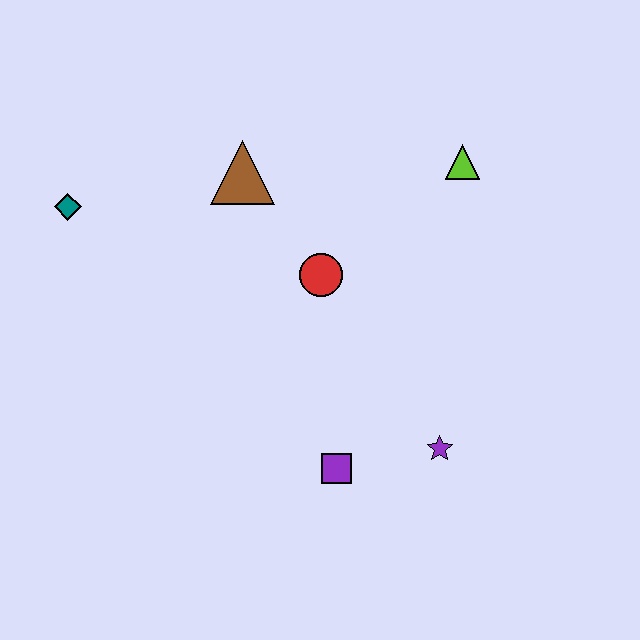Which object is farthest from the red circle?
The teal diamond is farthest from the red circle.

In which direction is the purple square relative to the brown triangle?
The purple square is below the brown triangle.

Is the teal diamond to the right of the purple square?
No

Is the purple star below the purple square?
No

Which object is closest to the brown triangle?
The red circle is closest to the brown triangle.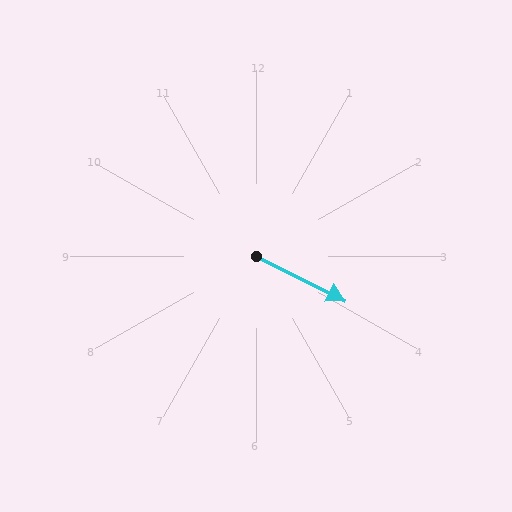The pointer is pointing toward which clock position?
Roughly 4 o'clock.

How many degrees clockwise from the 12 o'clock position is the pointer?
Approximately 117 degrees.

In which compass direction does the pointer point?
Southeast.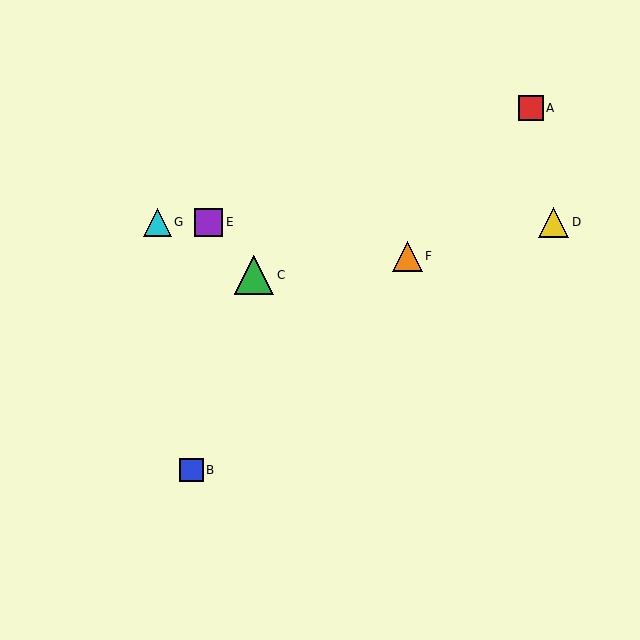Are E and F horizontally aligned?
No, E is at y≈222 and F is at y≈256.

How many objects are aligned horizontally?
3 objects (D, E, G) are aligned horizontally.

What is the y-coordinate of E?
Object E is at y≈222.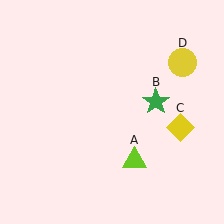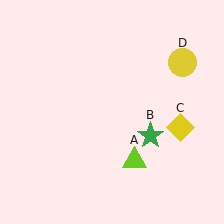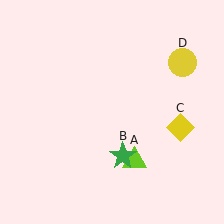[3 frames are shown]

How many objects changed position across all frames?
1 object changed position: green star (object B).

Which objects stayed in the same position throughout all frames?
Lime triangle (object A) and yellow diamond (object C) and yellow circle (object D) remained stationary.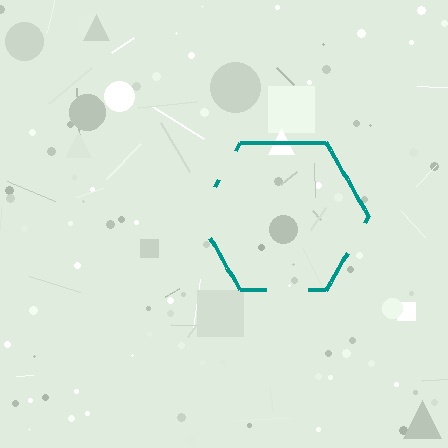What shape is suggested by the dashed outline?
The dashed outline suggests a hexagon.